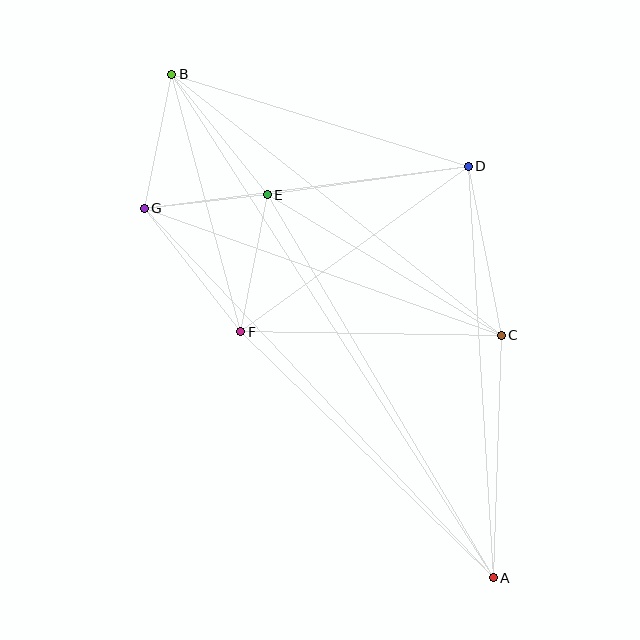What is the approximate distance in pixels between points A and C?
The distance between A and C is approximately 243 pixels.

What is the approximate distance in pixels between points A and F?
The distance between A and F is approximately 353 pixels.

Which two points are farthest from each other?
Points A and B are farthest from each other.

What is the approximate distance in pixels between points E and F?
The distance between E and F is approximately 140 pixels.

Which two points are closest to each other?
Points E and G are closest to each other.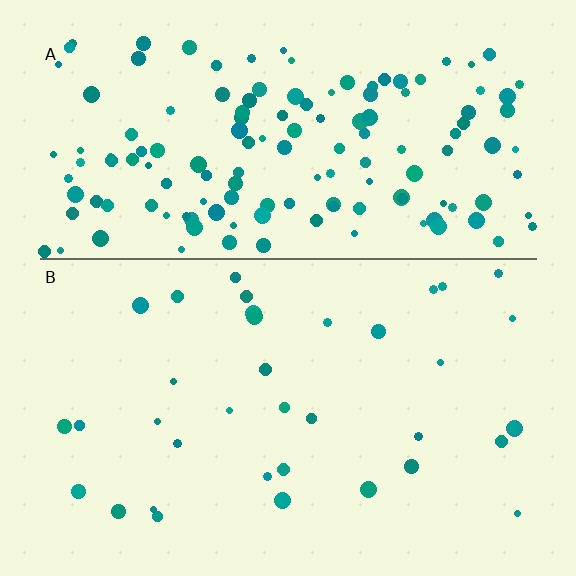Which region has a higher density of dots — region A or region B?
A (the top).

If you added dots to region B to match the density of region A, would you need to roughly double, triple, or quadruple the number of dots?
Approximately quadruple.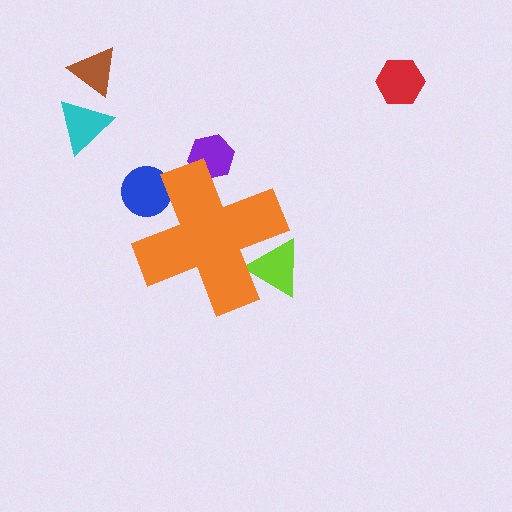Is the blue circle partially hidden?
Yes, the blue circle is partially hidden behind the orange cross.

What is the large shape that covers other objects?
An orange cross.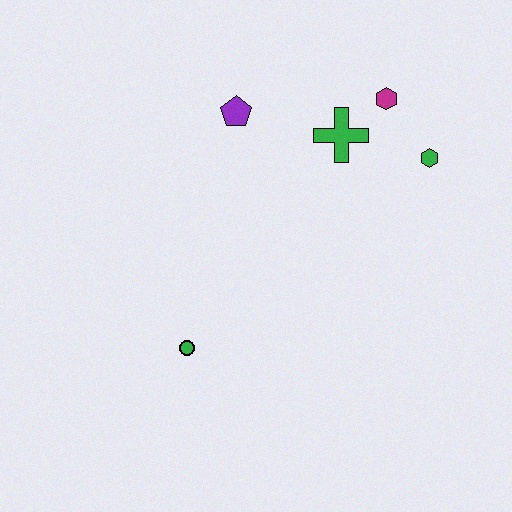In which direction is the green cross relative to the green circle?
The green cross is above the green circle.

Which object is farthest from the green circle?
The magenta hexagon is farthest from the green circle.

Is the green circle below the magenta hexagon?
Yes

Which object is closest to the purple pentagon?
The green cross is closest to the purple pentagon.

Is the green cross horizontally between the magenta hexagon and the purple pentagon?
Yes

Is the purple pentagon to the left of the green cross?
Yes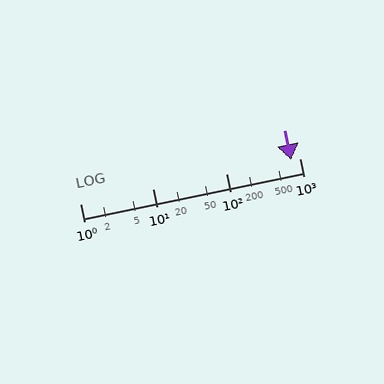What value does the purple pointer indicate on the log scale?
The pointer indicates approximately 760.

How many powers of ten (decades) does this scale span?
The scale spans 3 decades, from 1 to 1000.